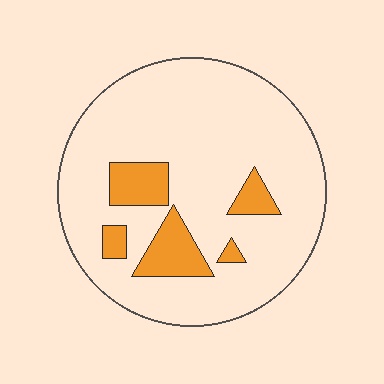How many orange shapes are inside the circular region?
5.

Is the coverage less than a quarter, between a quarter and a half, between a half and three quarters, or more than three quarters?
Less than a quarter.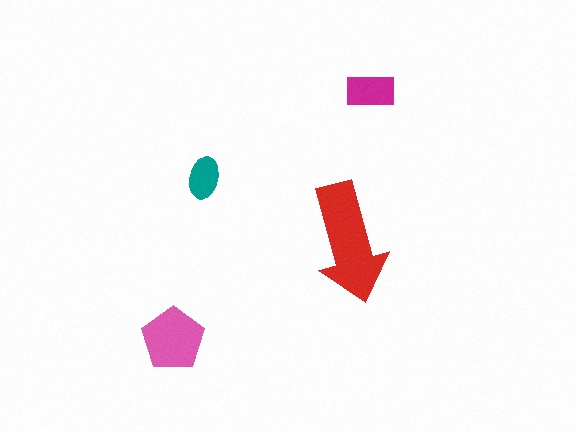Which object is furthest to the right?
The magenta rectangle is rightmost.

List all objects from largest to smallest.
The red arrow, the pink pentagon, the magenta rectangle, the teal ellipse.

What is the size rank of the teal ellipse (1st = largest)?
4th.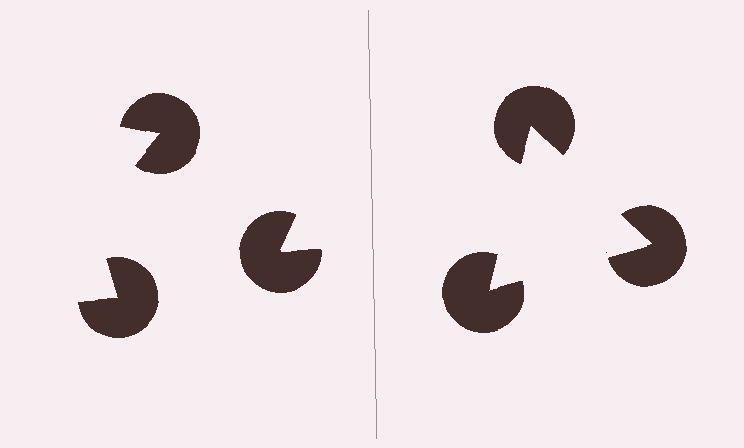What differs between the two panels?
The pac-man discs are positioned identically on both sides; only the wedge orientations differ. On the right they align to a triangle; on the left they are misaligned.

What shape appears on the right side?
An illusory triangle.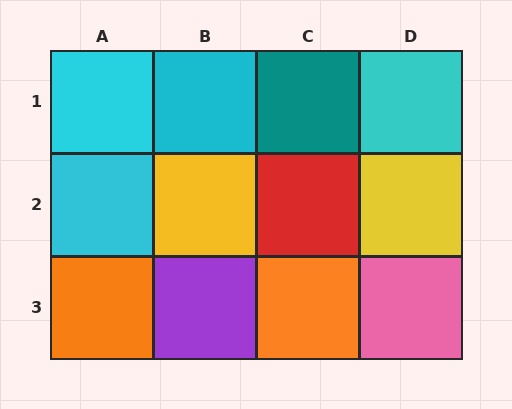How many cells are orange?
2 cells are orange.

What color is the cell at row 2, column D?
Yellow.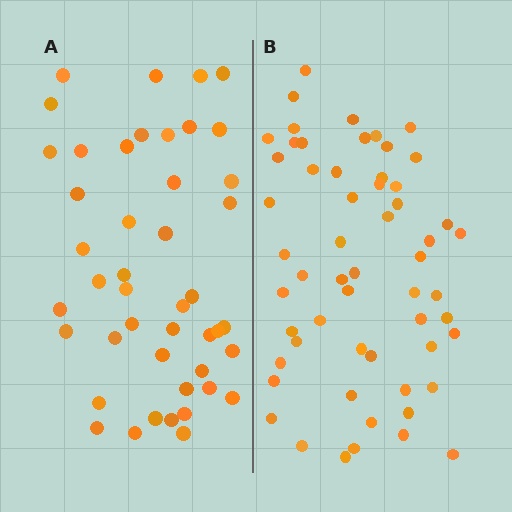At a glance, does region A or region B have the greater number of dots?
Region B (the right region) has more dots.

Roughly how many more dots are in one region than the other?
Region B has roughly 12 or so more dots than region A.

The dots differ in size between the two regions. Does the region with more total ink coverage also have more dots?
No. Region A has more total ink coverage because its dots are larger, but region B actually contains more individual dots. Total area can be misleading — the number of items is what matters here.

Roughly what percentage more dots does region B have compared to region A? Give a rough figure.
About 25% more.